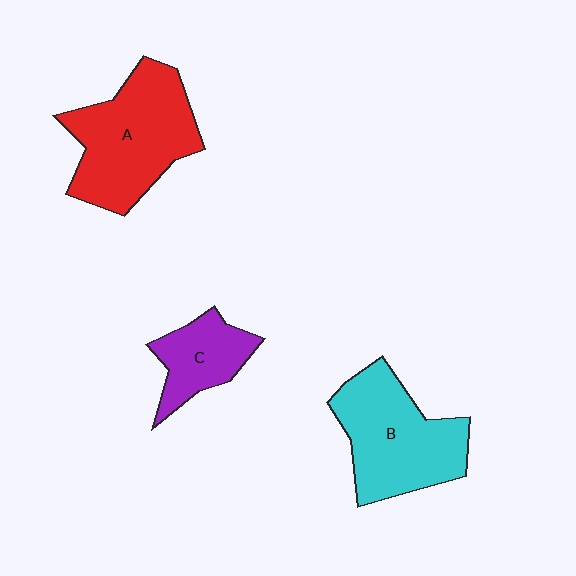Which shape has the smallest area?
Shape C (purple).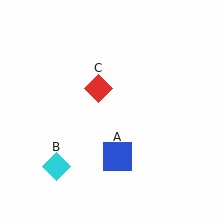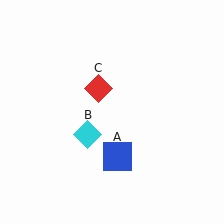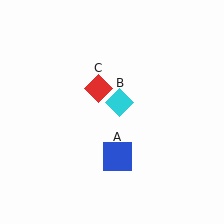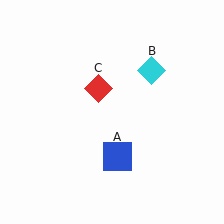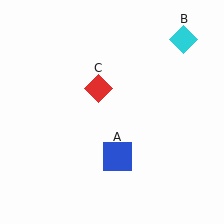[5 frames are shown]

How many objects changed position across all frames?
1 object changed position: cyan diamond (object B).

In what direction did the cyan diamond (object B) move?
The cyan diamond (object B) moved up and to the right.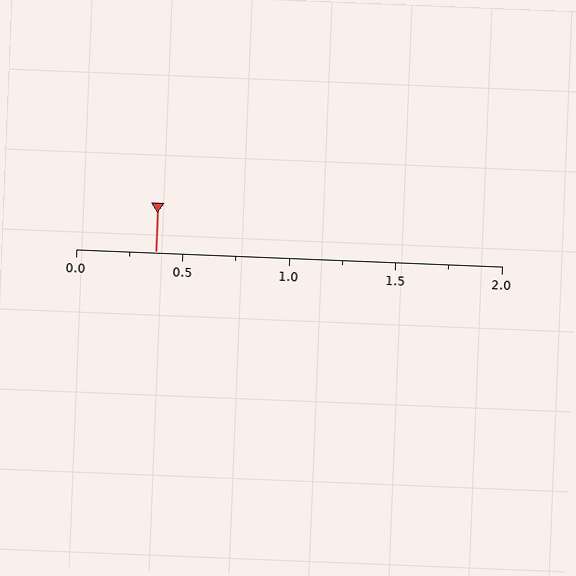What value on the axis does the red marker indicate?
The marker indicates approximately 0.38.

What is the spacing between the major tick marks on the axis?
The major ticks are spaced 0.5 apart.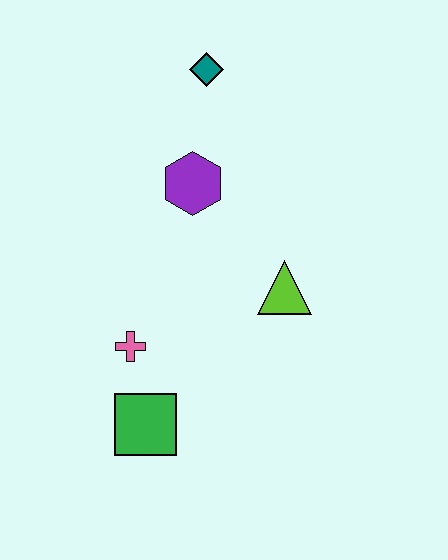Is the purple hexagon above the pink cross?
Yes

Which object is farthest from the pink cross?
The teal diamond is farthest from the pink cross.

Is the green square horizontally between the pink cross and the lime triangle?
Yes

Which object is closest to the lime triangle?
The purple hexagon is closest to the lime triangle.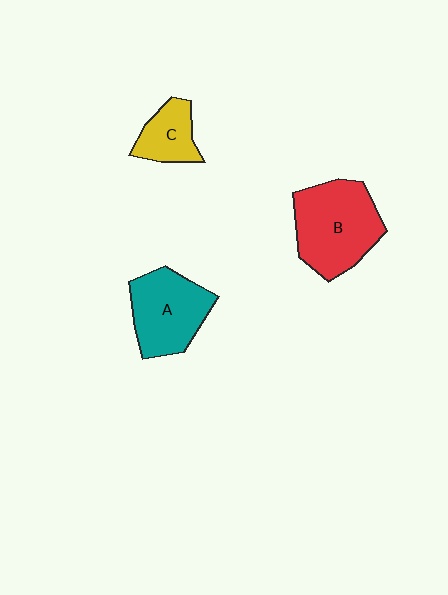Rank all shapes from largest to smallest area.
From largest to smallest: B (red), A (teal), C (yellow).